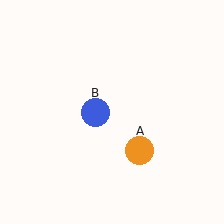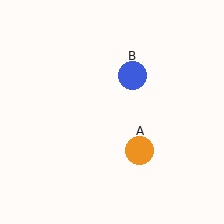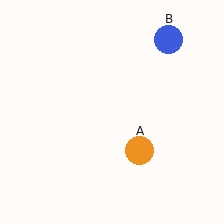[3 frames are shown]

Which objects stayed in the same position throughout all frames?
Orange circle (object A) remained stationary.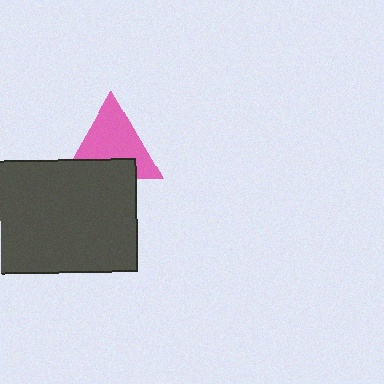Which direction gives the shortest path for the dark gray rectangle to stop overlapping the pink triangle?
Moving down gives the shortest separation.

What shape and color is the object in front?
The object in front is a dark gray rectangle.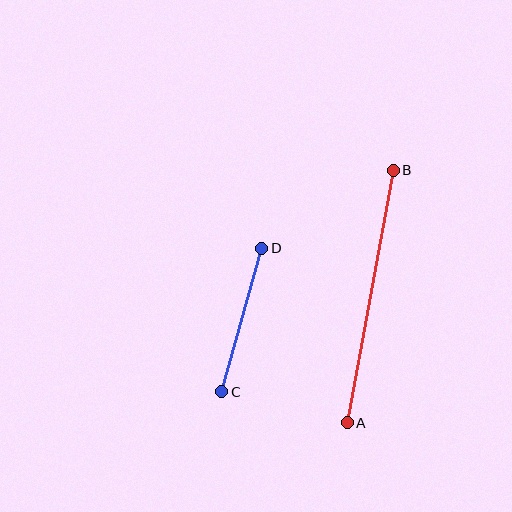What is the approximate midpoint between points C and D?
The midpoint is at approximately (242, 320) pixels.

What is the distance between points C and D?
The distance is approximately 149 pixels.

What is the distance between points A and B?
The distance is approximately 257 pixels.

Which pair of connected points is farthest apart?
Points A and B are farthest apart.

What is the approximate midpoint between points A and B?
The midpoint is at approximately (370, 296) pixels.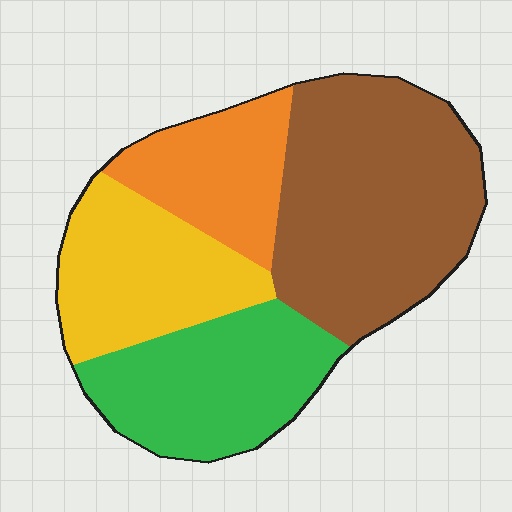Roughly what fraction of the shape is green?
Green covers about 25% of the shape.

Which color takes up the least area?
Orange, at roughly 15%.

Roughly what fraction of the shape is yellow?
Yellow covers 21% of the shape.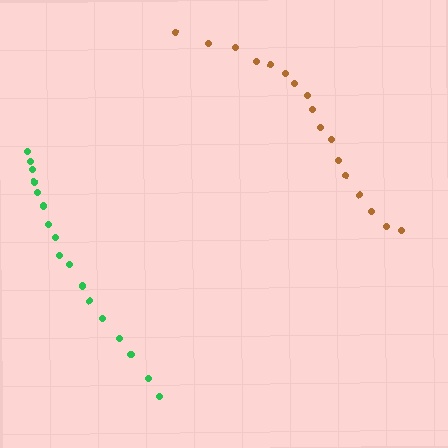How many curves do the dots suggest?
There are 2 distinct paths.